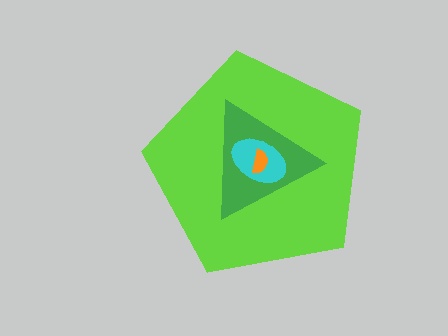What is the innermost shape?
The orange semicircle.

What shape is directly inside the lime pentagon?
The green triangle.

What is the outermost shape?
The lime pentagon.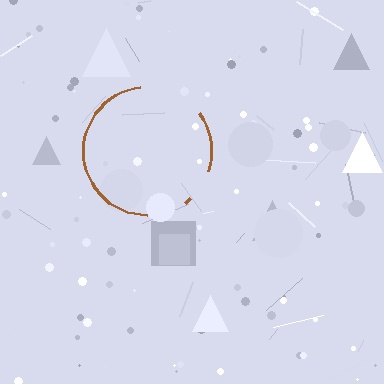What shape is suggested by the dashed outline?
The dashed outline suggests a circle.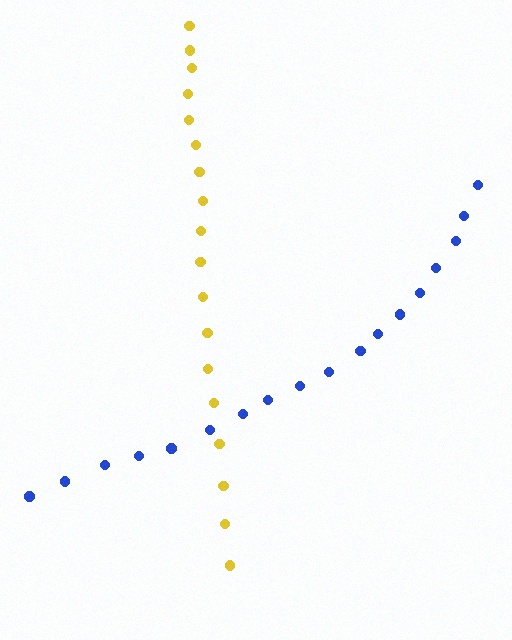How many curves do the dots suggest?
There are 2 distinct paths.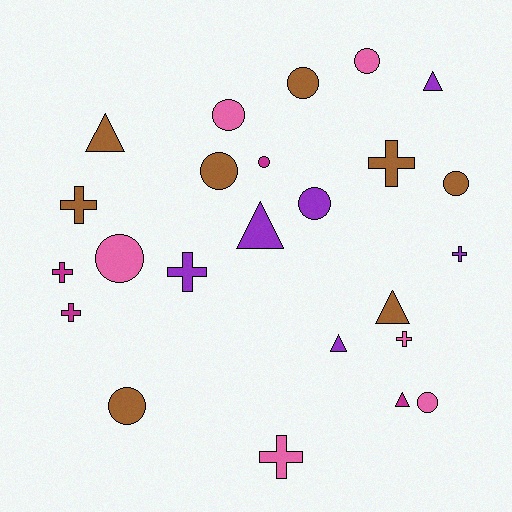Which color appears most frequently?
Brown, with 8 objects.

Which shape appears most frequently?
Circle, with 10 objects.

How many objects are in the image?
There are 24 objects.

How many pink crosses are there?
There are 2 pink crosses.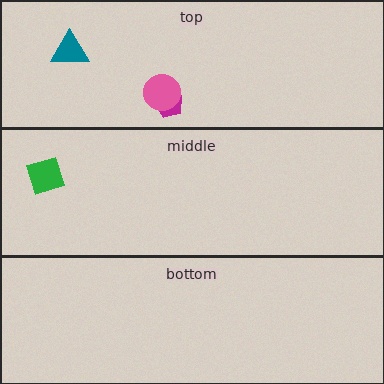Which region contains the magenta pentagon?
The top region.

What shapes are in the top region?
The magenta pentagon, the pink circle, the teal triangle.